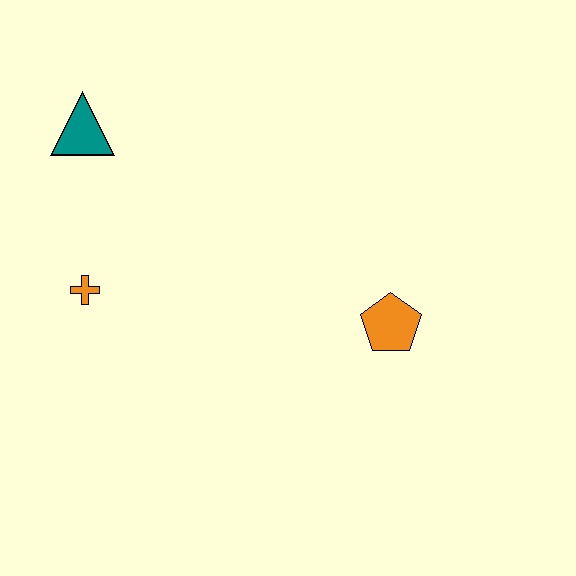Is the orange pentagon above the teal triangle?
No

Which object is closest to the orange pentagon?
The orange cross is closest to the orange pentagon.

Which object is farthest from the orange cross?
The orange pentagon is farthest from the orange cross.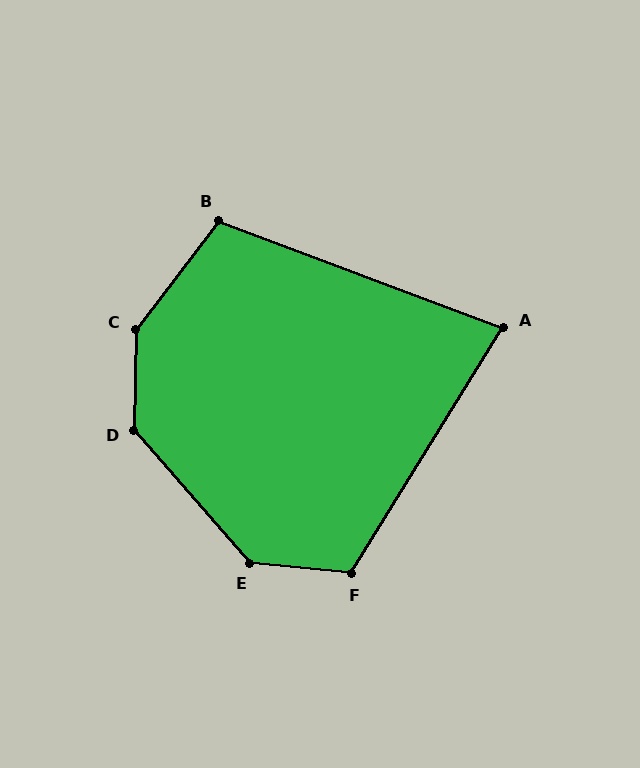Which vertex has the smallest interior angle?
A, at approximately 79 degrees.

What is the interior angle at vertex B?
Approximately 107 degrees (obtuse).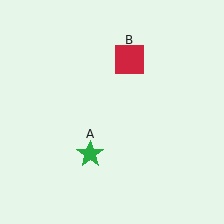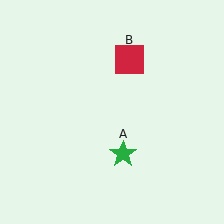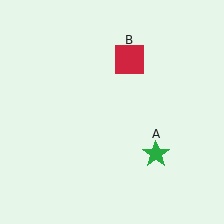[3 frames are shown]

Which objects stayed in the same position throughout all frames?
Red square (object B) remained stationary.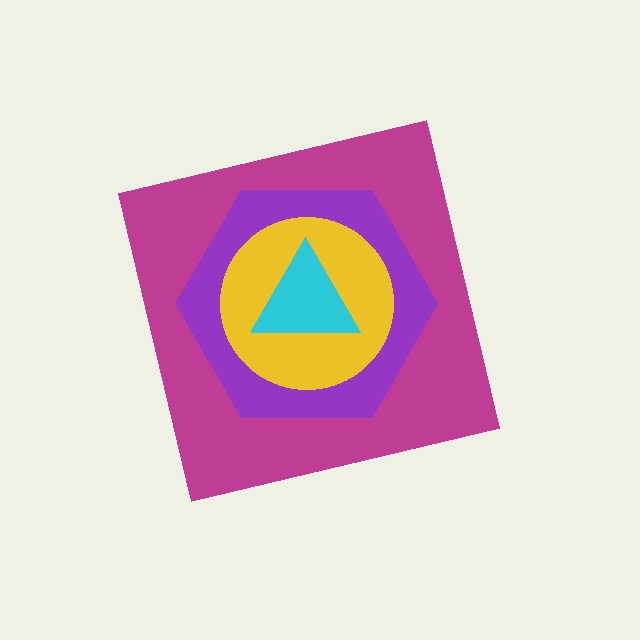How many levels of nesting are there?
4.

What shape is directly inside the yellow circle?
The cyan triangle.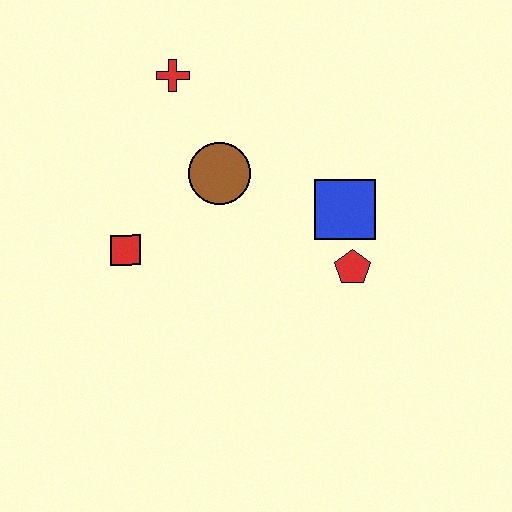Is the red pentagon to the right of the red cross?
Yes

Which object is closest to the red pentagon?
The blue square is closest to the red pentagon.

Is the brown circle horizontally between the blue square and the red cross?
Yes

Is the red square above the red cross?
No